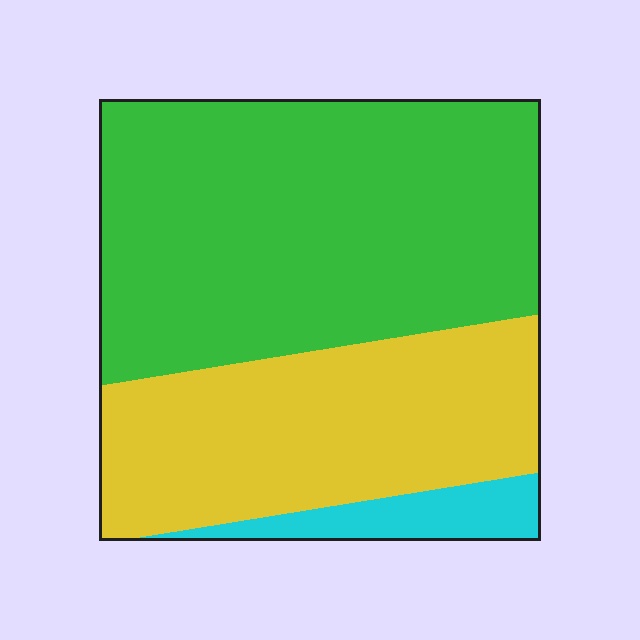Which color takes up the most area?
Green, at roughly 55%.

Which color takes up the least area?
Cyan, at roughly 5%.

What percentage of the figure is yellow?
Yellow takes up between a quarter and a half of the figure.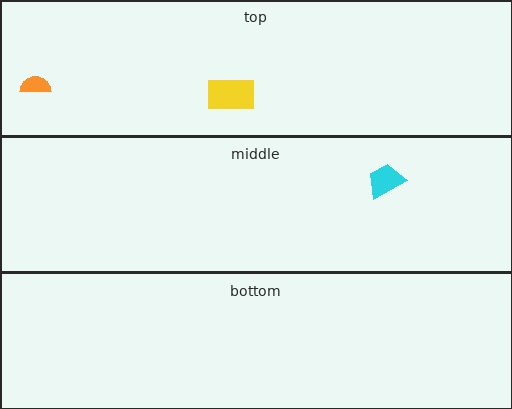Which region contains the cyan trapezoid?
The middle region.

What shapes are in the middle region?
The cyan trapezoid.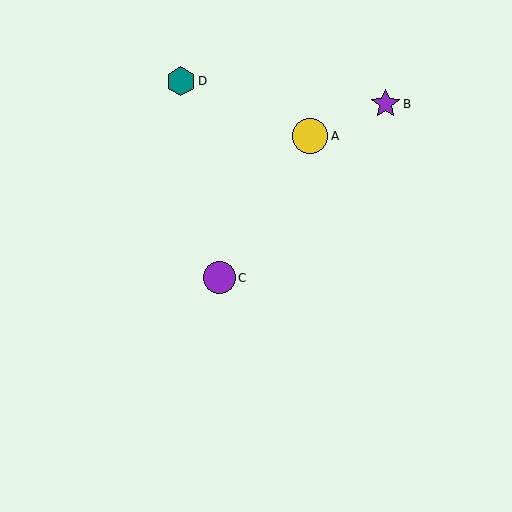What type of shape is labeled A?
Shape A is a yellow circle.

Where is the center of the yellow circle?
The center of the yellow circle is at (310, 136).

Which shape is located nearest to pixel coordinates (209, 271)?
The purple circle (labeled C) at (219, 278) is nearest to that location.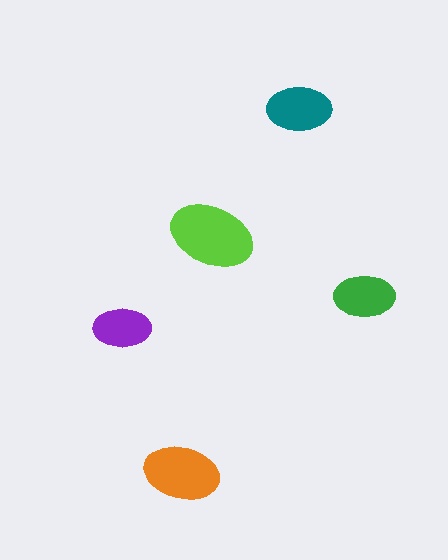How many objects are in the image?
There are 5 objects in the image.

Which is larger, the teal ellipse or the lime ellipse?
The lime one.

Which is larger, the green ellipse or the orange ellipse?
The orange one.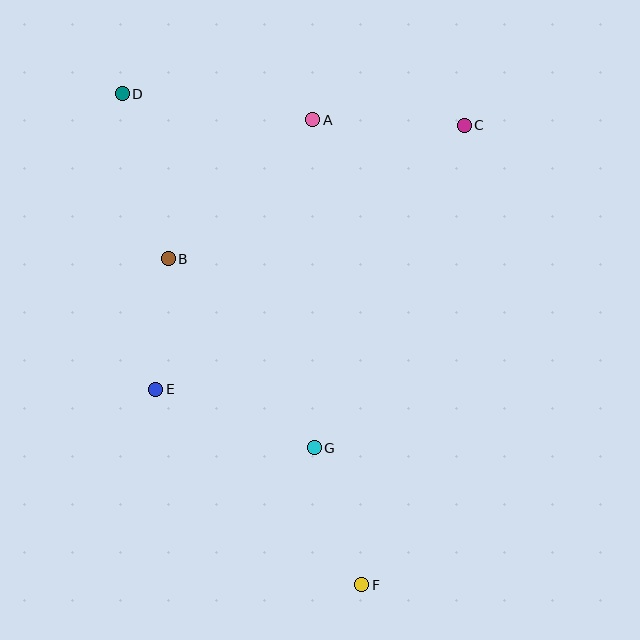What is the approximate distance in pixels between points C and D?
The distance between C and D is approximately 343 pixels.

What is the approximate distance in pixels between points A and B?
The distance between A and B is approximately 201 pixels.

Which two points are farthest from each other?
Points D and F are farthest from each other.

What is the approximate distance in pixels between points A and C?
The distance between A and C is approximately 151 pixels.